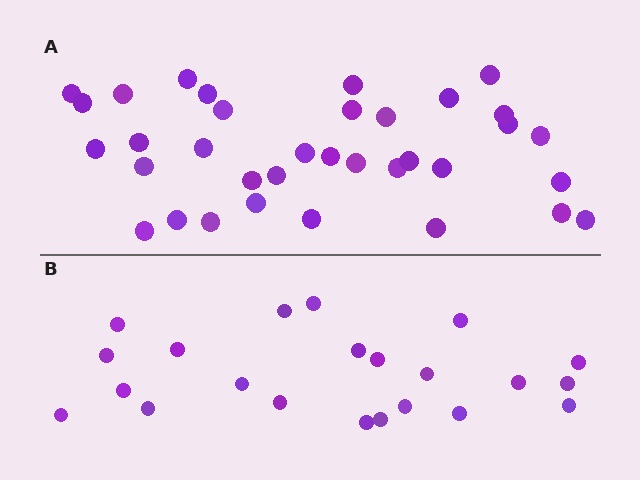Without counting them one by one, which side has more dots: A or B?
Region A (the top region) has more dots.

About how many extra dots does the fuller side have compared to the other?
Region A has approximately 15 more dots than region B.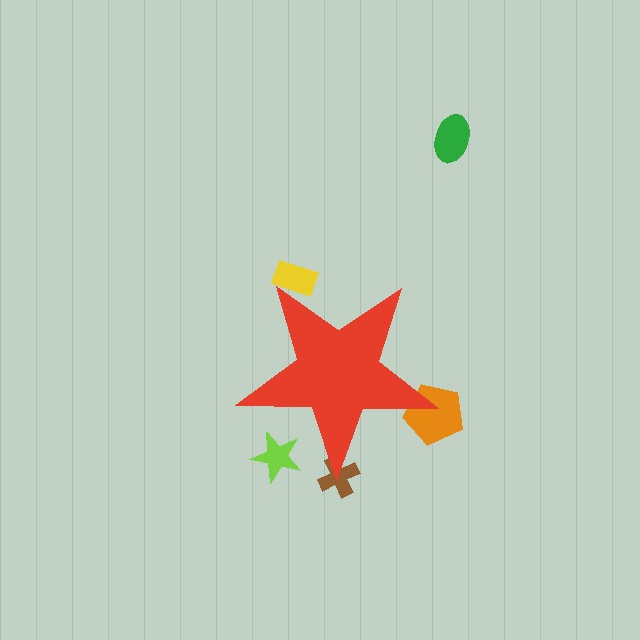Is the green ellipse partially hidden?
No, the green ellipse is fully visible.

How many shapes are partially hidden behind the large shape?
4 shapes are partially hidden.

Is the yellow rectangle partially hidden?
Yes, the yellow rectangle is partially hidden behind the red star.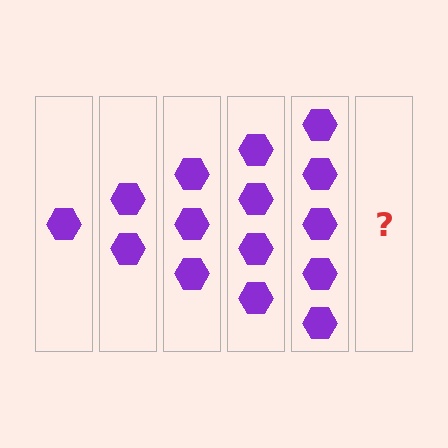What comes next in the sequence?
The next element should be 6 hexagons.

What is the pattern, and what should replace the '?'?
The pattern is that each step adds one more hexagon. The '?' should be 6 hexagons.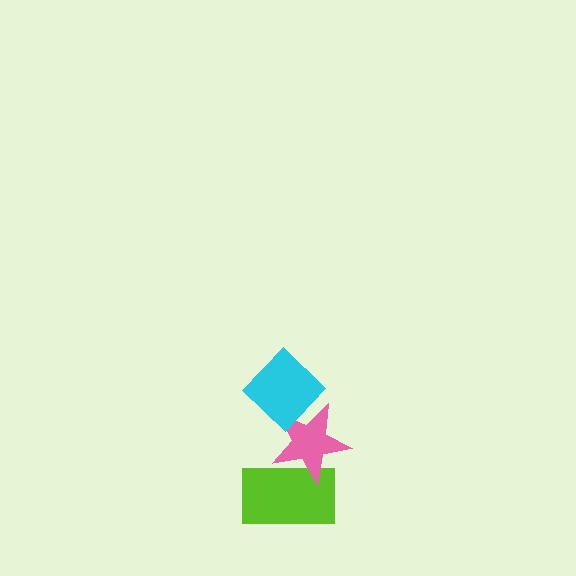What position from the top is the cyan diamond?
The cyan diamond is 1st from the top.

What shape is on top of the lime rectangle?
The pink star is on top of the lime rectangle.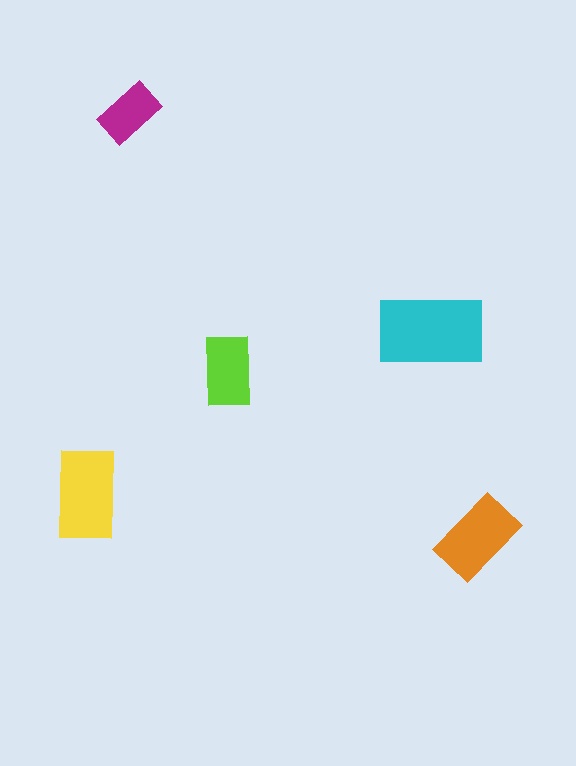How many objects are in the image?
There are 5 objects in the image.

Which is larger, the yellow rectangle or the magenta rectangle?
The yellow one.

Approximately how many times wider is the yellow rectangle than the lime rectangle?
About 1.5 times wider.